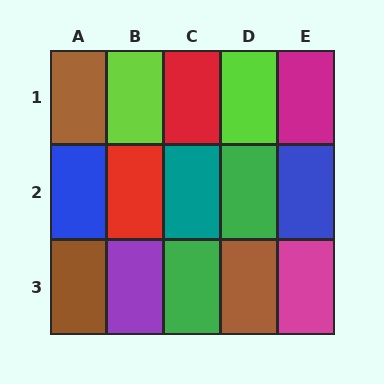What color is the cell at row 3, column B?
Purple.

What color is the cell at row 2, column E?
Blue.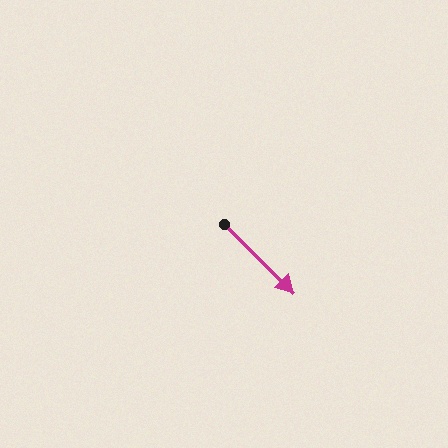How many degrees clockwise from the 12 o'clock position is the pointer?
Approximately 135 degrees.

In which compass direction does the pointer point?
Southeast.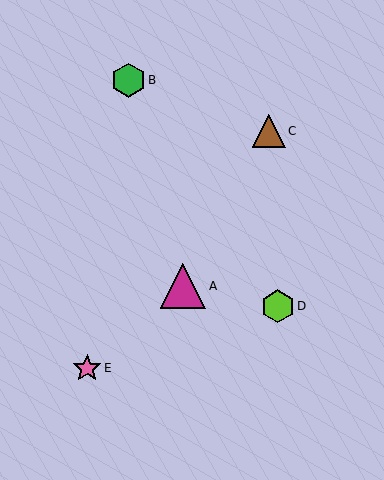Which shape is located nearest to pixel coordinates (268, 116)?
The brown triangle (labeled C) at (269, 131) is nearest to that location.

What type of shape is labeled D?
Shape D is a lime hexagon.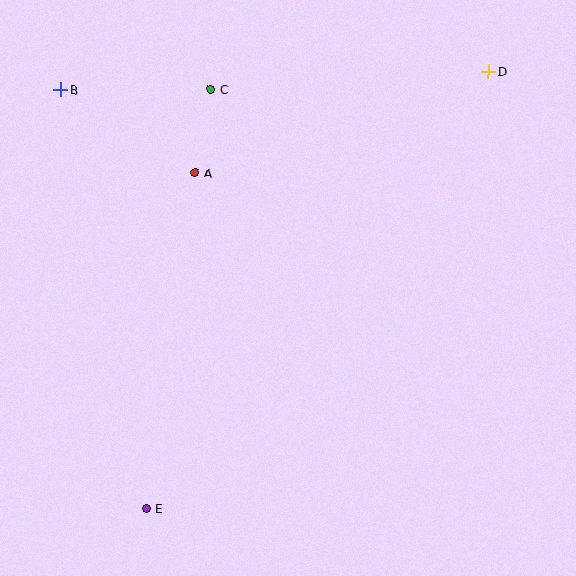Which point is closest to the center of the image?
Point A at (195, 173) is closest to the center.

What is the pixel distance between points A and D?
The distance between A and D is 310 pixels.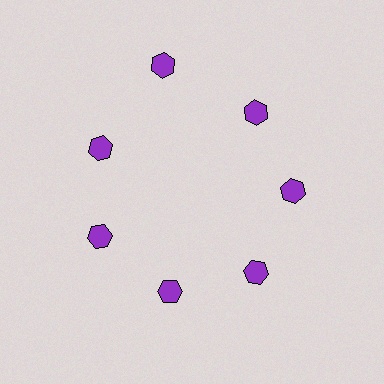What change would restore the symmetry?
The symmetry would be restored by moving it inward, back onto the ring so that all 7 hexagons sit at equal angles and equal distance from the center.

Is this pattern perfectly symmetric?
No. The 7 purple hexagons are arranged in a ring, but one element near the 12 o'clock position is pushed outward from the center, breaking the 7-fold rotational symmetry.